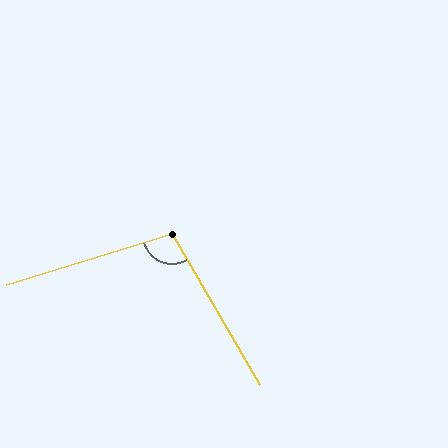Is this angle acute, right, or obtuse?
It is obtuse.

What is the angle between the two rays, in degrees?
Approximately 103 degrees.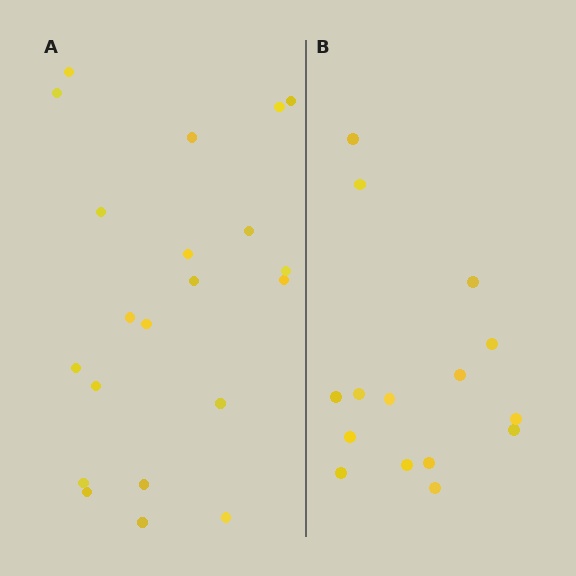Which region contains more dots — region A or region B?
Region A (the left region) has more dots.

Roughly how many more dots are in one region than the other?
Region A has about 6 more dots than region B.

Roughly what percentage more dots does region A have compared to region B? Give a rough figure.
About 40% more.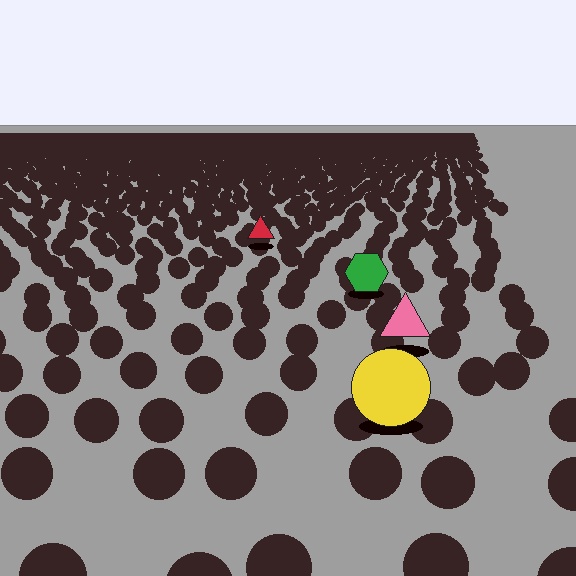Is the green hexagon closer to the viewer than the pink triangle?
No. The pink triangle is closer — you can tell from the texture gradient: the ground texture is coarser near it.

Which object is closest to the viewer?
The yellow circle is closest. The texture marks near it are larger and more spread out.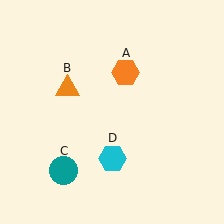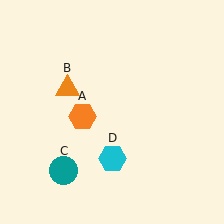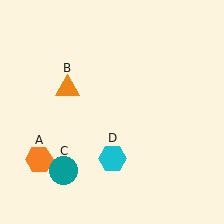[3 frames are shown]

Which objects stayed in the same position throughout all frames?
Orange triangle (object B) and teal circle (object C) and cyan hexagon (object D) remained stationary.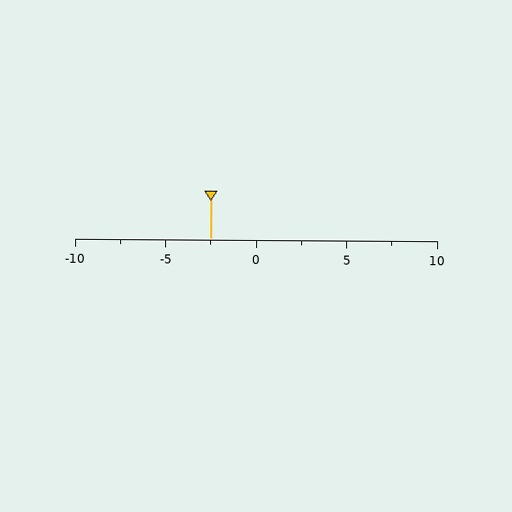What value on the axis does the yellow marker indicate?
The marker indicates approximately -2.5.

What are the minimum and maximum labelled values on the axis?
The axis runs from -10 to 10.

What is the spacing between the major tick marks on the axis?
The major ticks are spaced 5 apart.